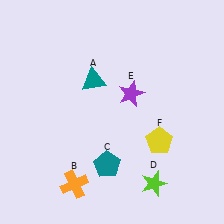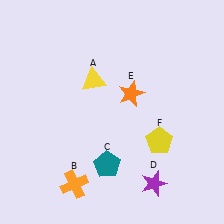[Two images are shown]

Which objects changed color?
A changed from teal to yellow. D changed from lime to purple. E changed from purple to orange.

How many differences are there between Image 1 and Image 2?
There are 3 differences between the two images.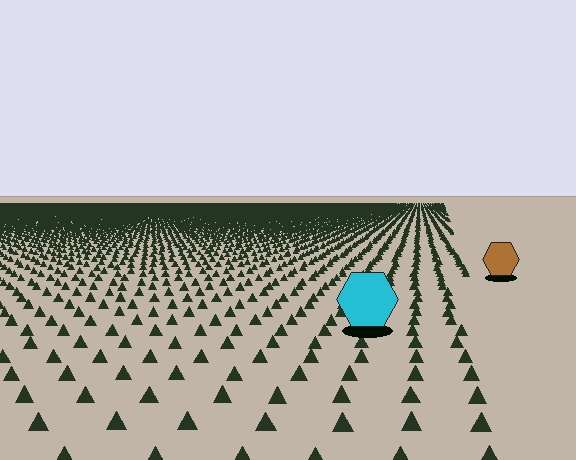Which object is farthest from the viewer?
The brown hexagon is farthest from the viewer. It appears smaller and the ground texture around it is denser.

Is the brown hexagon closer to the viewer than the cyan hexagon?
No. The cyan hexagon is closer — you can tell from the texture gradient: the ground texture is coarser near it.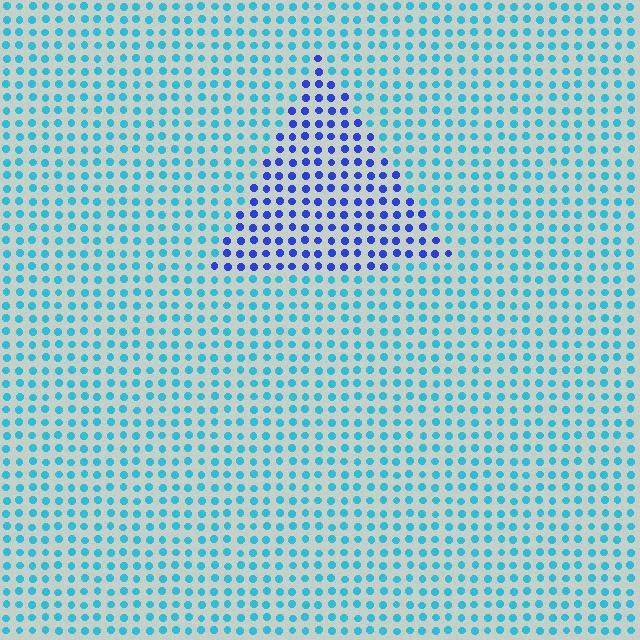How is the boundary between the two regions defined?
The boundary is defined purely by a slight shift in hue (about 44 degrees). Spacing, size, and orientation are identical on both sides.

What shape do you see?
I see a triangle.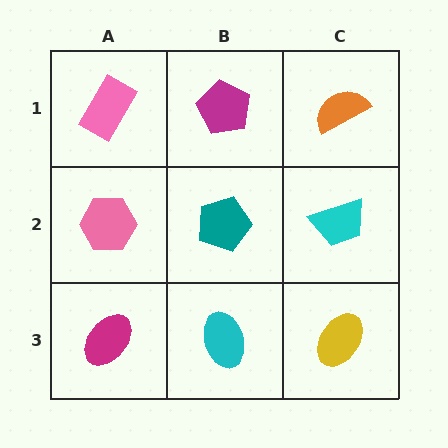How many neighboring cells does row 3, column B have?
3.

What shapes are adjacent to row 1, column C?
A cyan trapezoid (row 2, column C), a magenta pentagon (row 1, column B).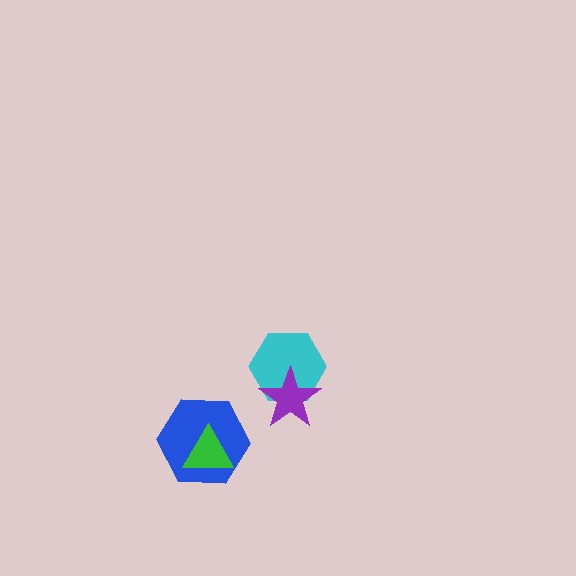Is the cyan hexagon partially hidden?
Yes, it is partially covered by another shape.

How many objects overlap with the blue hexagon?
1 object overlaps with the blue hexagon.